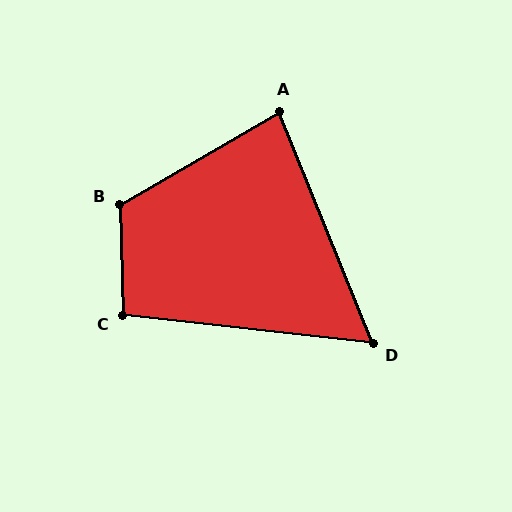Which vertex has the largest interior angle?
B, at approximately 118 degrees.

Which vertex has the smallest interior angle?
D, at approximately 62 degrees.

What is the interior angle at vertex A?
Approximately 82 degrees (acute).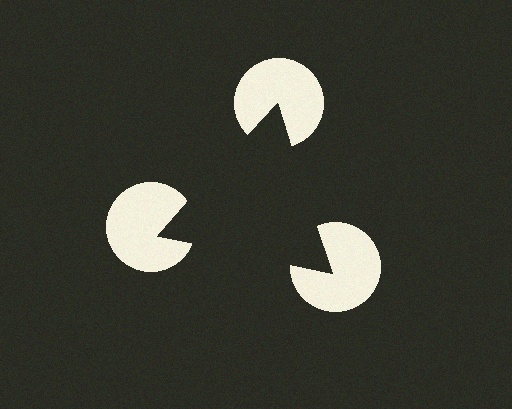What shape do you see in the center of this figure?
An illusory triangle — its edges are inferred from the aligned wedge cuts in the pac-man discs, not physically drawn.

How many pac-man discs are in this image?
There are 3 — one at each vertex of the illusory triangle.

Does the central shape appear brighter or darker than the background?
It typically appears slightly darker than the background, even though no actual brightness change is drawn.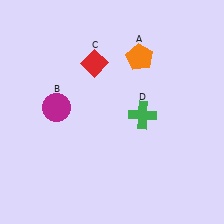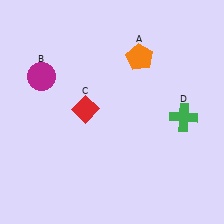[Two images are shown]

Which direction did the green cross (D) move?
The green cross (D) moved right.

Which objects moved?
The objects that moved are: the magenta circle (B), the red diamond (C), the green cross (D).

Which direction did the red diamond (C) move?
The red diamond (C) moved down.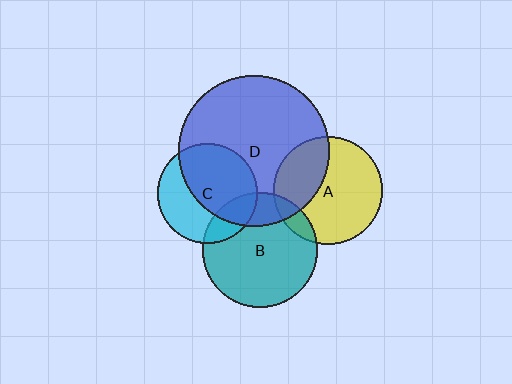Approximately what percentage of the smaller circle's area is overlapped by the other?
Approximately 20%.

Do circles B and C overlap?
Yes.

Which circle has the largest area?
Circle D (blue).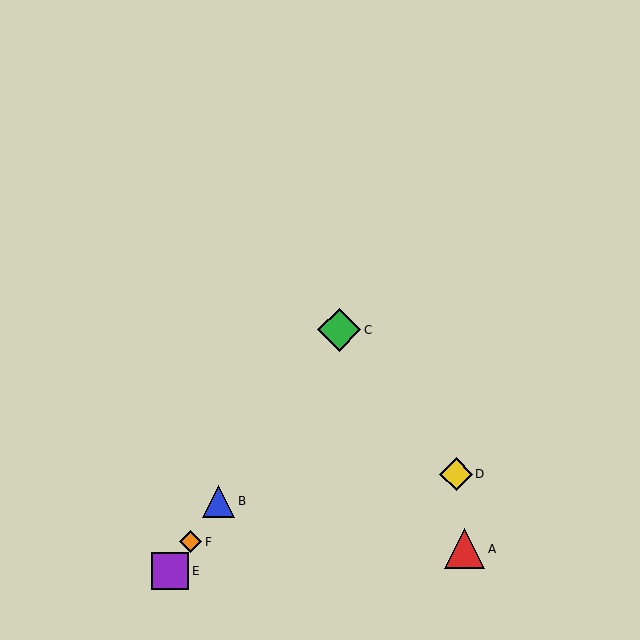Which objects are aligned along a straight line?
Objects B, C, E, F are aligned along a straight line.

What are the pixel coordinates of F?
Object F is at (191, 542).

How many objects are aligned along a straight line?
4 objects (B, C, E, F) are aligned along a straight line.